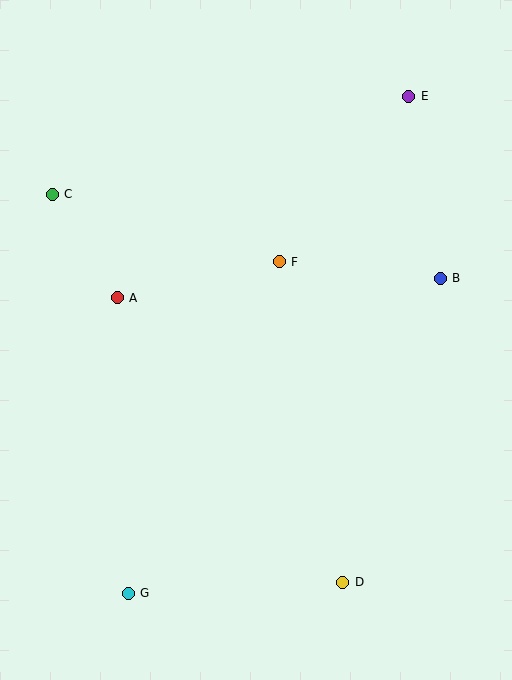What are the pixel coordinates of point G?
Point G is at (128, 594).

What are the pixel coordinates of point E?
Point E is at (409, 96).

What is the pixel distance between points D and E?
The distance between D and E is 490 pixels.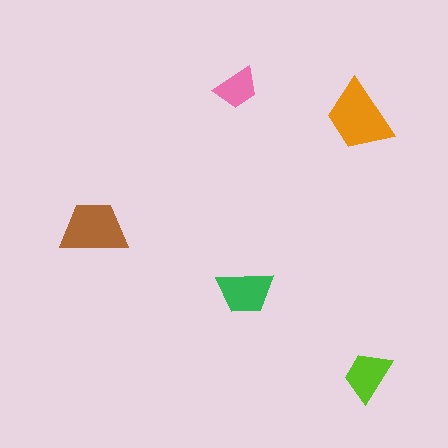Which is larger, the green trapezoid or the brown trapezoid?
The brown one.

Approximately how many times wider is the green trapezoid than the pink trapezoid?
About 1.5 times wider.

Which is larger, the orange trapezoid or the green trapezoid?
The orange one.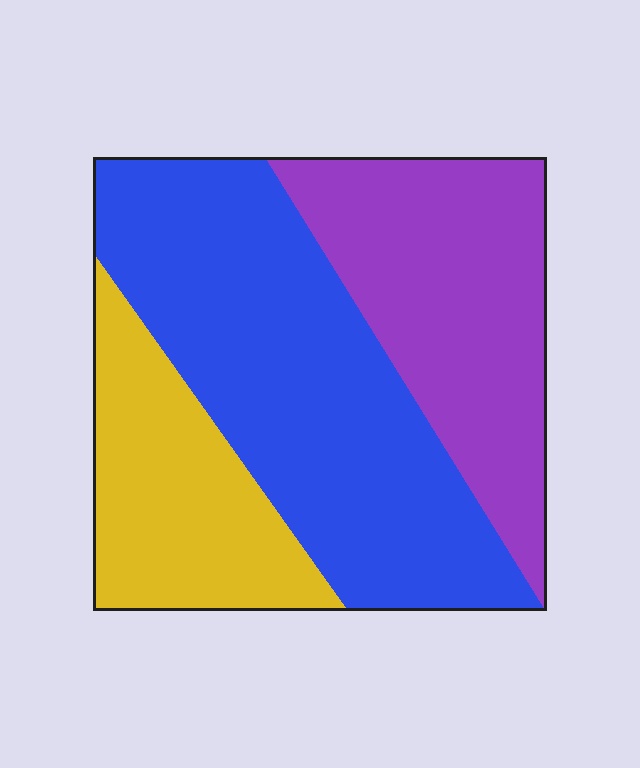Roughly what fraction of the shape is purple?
Purple takes up about one third (1/3) of the shape.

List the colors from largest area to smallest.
From largest to smallest: blue, purple, yellow.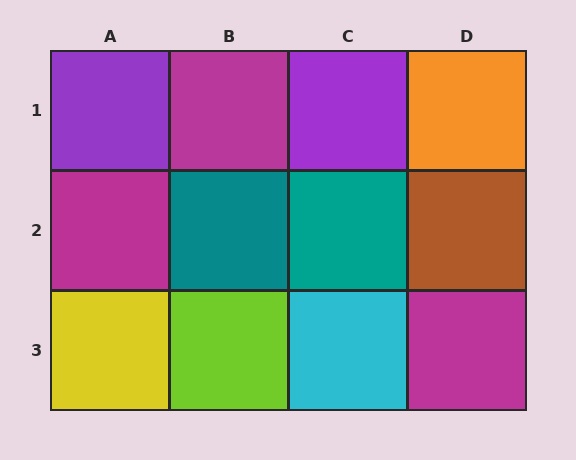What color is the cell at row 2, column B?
Teal.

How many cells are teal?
2 cells are teal.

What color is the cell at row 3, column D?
Magenta.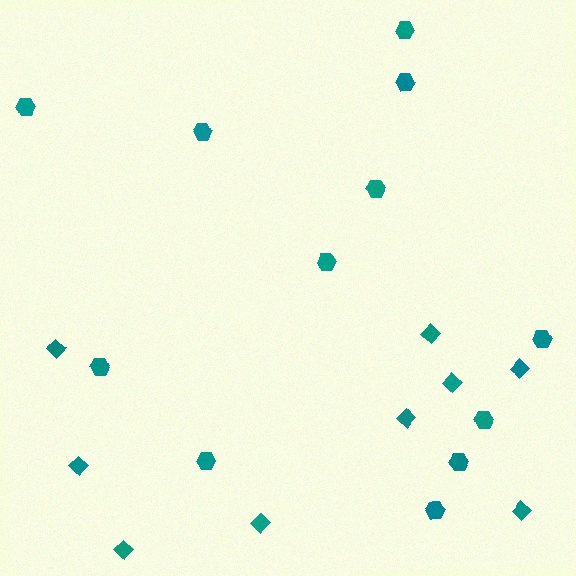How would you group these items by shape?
There are 2 groups: one group of diamonds (9) and one group of hexagons (12).